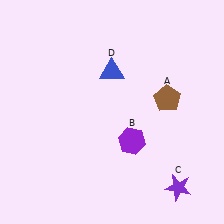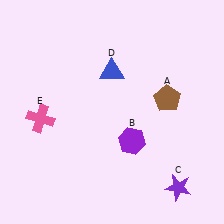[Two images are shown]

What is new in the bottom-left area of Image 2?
A pink cross (E) was added in the bottom-left area of Image 2.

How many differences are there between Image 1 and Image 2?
There is 1 difference between the two images.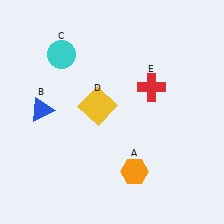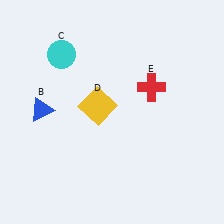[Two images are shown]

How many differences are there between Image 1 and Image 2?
There is 1 difference between the two images.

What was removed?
The orange hexagon (A) was removed in Image 2.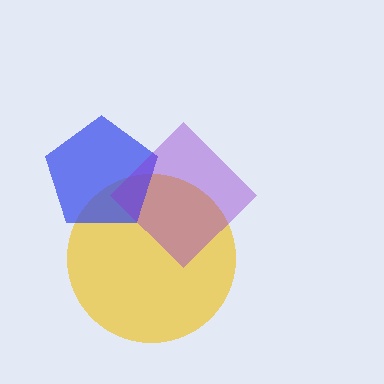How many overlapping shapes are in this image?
There are 3 overlapping shapes in the image.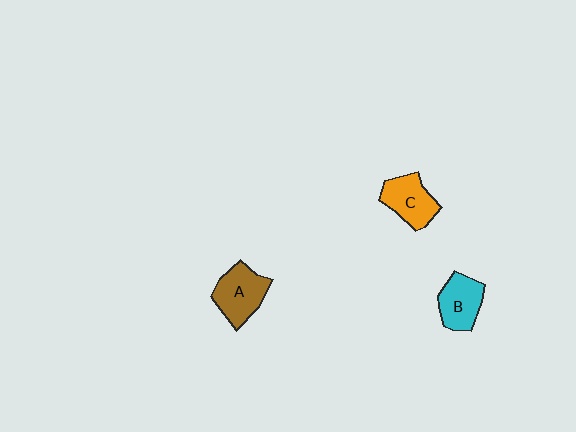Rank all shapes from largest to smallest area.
From largest to smallest: A (brown), C (orange), B (cyan).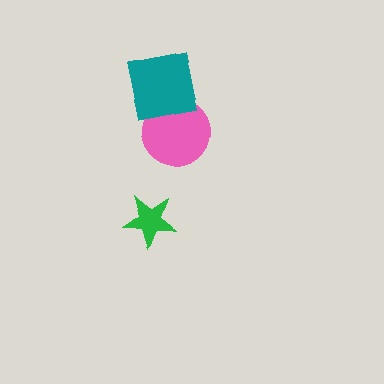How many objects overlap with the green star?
0 objects overlap with the green star.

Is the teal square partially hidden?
No, no other shape covers it.